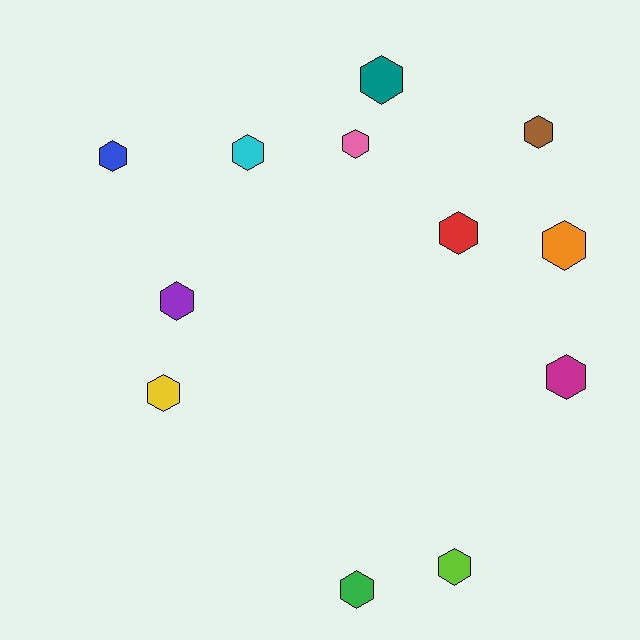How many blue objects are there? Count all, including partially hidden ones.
There is 1 blue object.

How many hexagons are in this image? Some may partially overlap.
There are 12 hexagons.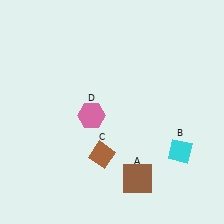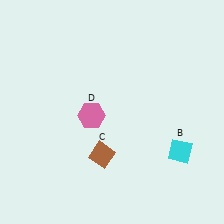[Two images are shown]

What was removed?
The brown square (A) was removed in Image 2.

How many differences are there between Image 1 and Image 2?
There is 1 difference between the two images.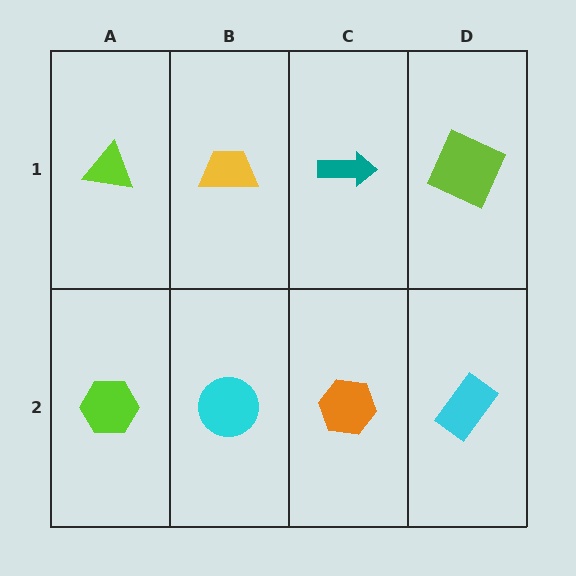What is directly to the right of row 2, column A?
A cyan circle.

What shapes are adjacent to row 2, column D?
A lime square (row 1, column D), an orange hexagon (row 2, column C).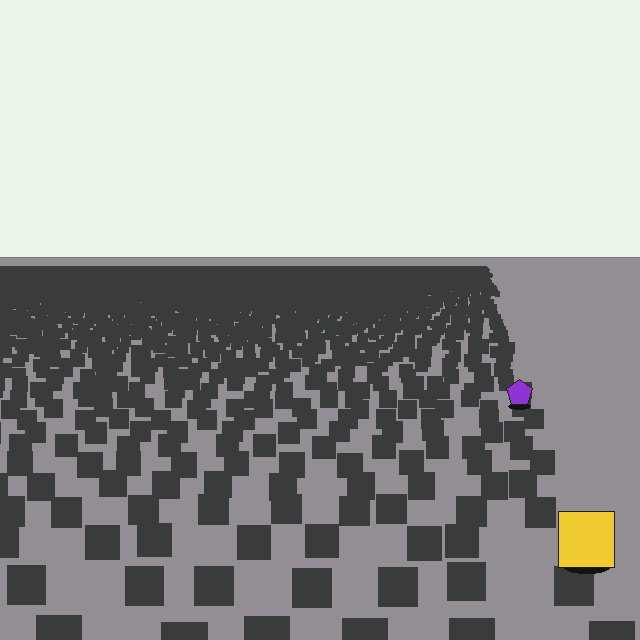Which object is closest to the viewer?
The yellow square is closest. The texture marks near it are larger and more spread out.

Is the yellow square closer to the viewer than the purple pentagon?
Yes. The yellow square is closer — you can tell from the texture gradient: the ground texture is coarser near it.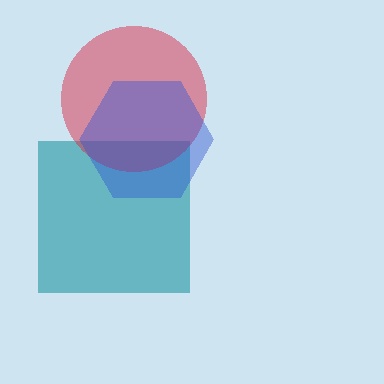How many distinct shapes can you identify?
There are 3 distinct shapes: a teal square, a red circle, a blue hexagon.